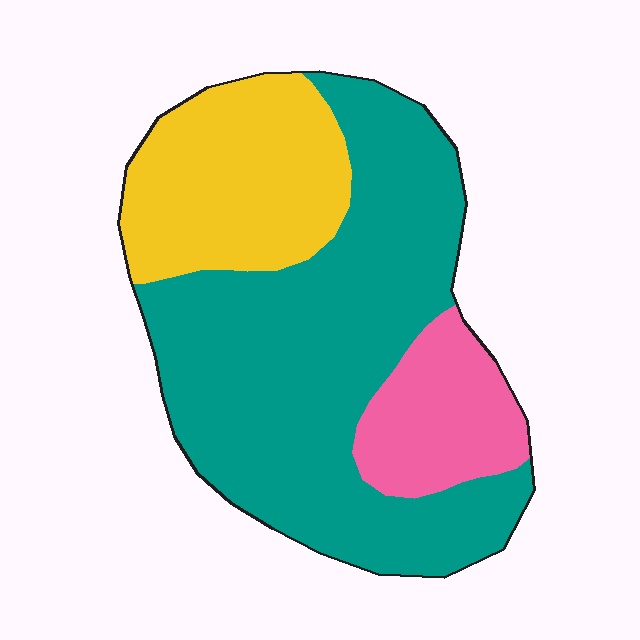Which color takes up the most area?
Teal, at roughly 60%.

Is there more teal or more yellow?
Teal.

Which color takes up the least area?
Pink, at roughly 15%.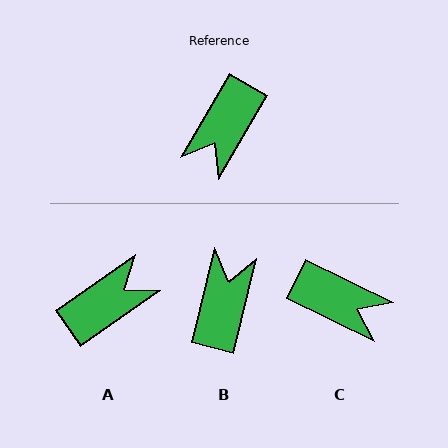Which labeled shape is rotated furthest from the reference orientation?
B, about 163 degrees away.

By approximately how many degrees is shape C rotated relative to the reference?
Approximately 94 degrees counter-clockwise.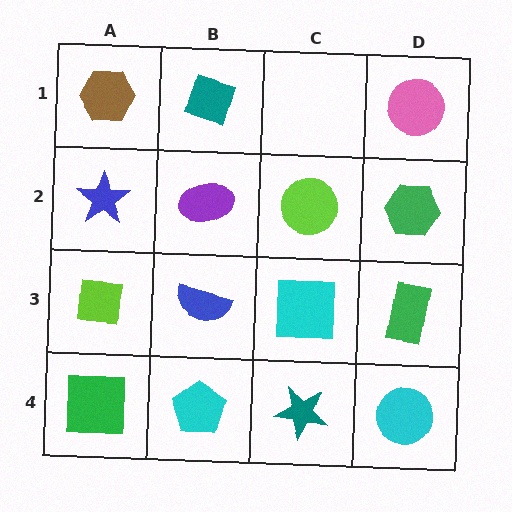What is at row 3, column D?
A green rectangle.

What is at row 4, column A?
A green square.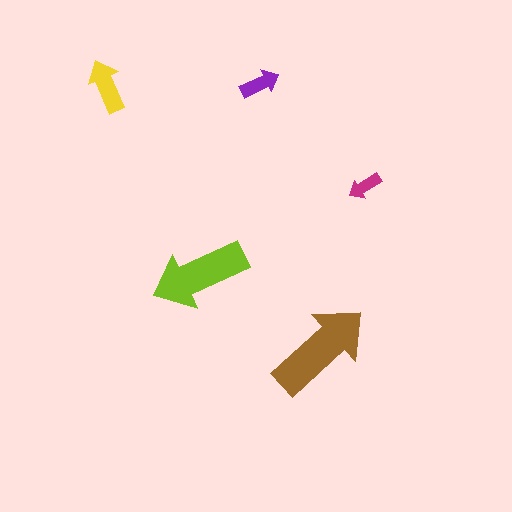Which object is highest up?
The purple arrow is topmost.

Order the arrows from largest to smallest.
the brown one, the lime one, the yellow one, the purple one, the magenta one.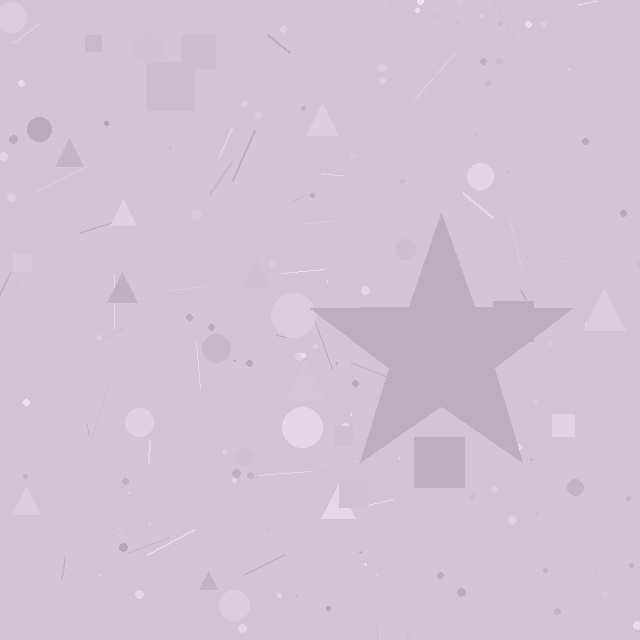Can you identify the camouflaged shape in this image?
The camouflaged shape is a star.